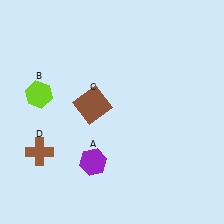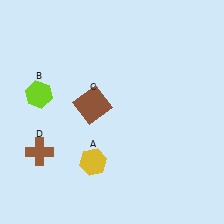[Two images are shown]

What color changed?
The hexagon (A) changed from purple in Image 1 to yellow in Image 2.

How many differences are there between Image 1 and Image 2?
There is 1 difference between the two images.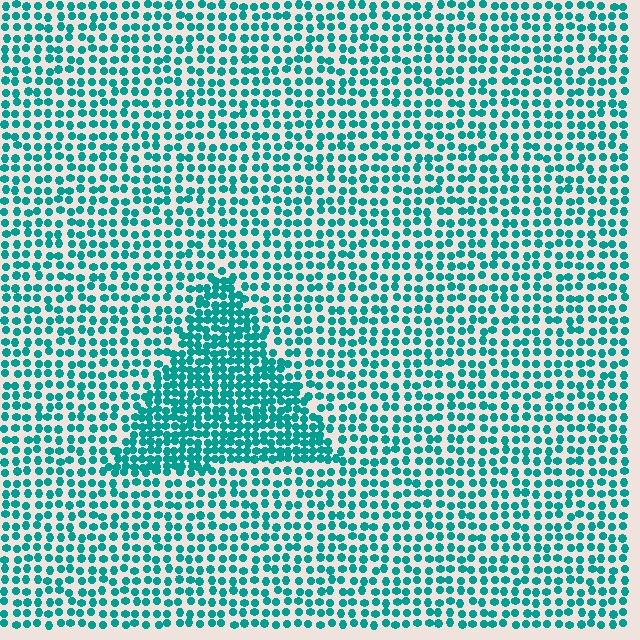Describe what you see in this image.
The image contains small teal elements arranged at two different densities. A triangle-shaped region is visible where the elements are more densely packed than the surrounding area.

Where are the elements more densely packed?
The elements are more densely packed inside the triangle boundary.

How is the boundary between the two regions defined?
The boundary is defined by a change in element density (approximately 1.8x ratio). All elements are the same color, size, and shape.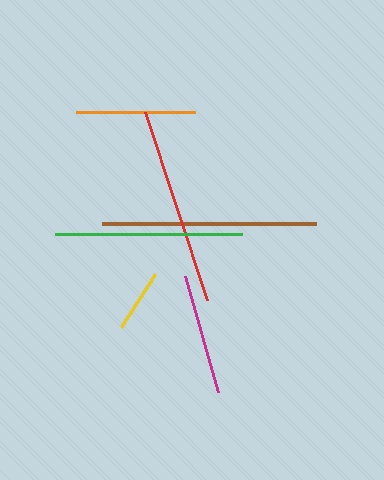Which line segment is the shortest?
The yellow line is the shortest at approximately 63 pixels.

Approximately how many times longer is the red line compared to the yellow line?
The red line is approximately 3.1 times the length of the yellow line.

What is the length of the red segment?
The red segment is approximately 198 pixels long.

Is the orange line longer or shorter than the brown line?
The brown line is longer than the orange line.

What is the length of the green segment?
The green segment is approximately 186 pixels long.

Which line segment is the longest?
The brown line is the longest at approximately 214 pixels.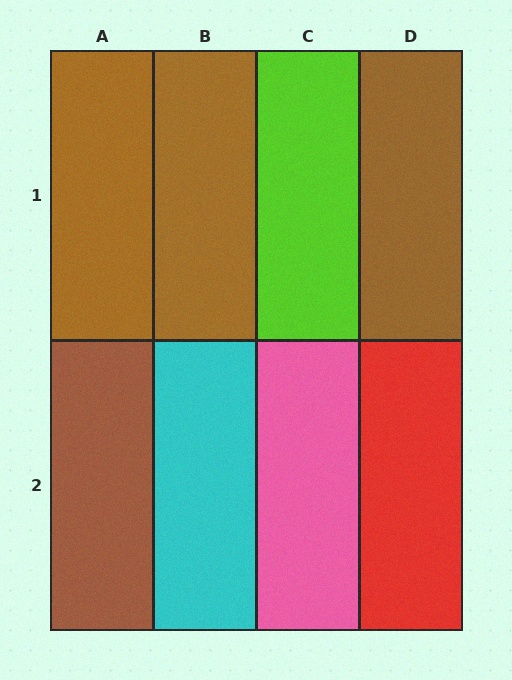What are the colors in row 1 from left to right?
Brown, brown, lime, brown.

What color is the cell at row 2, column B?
Cyan.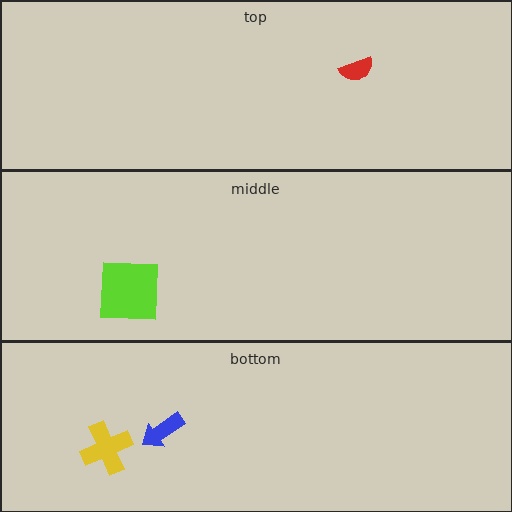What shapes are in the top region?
The red semicircle.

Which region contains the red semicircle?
The top region.